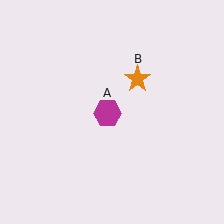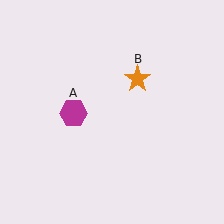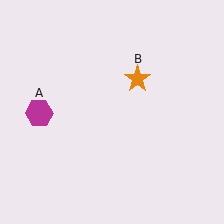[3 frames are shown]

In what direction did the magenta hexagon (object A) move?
The magenta hexagon (object A) moved left.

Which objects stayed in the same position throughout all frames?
Orange star (object B) remained stationary.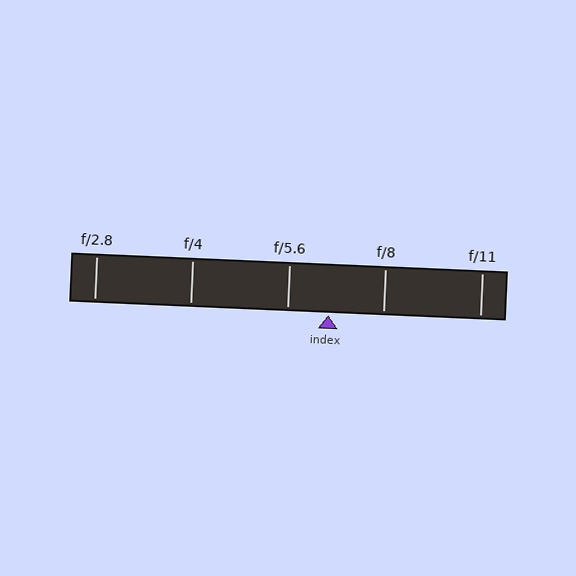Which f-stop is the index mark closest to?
The index mark is closest to f/5.6.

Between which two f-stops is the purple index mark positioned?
The index mark is between f/5.6 and f/8.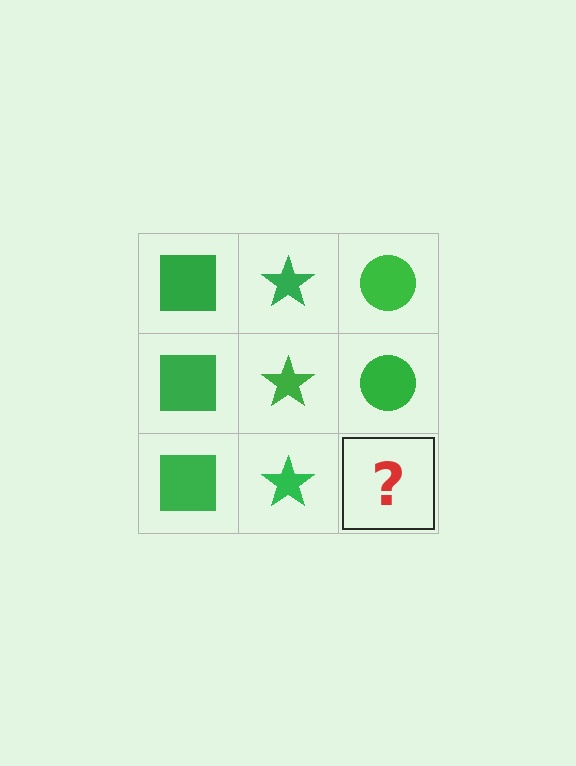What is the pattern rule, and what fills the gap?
The rule is that each column has a consistent shape. The gap should be filled with a green circle.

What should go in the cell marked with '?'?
The missing cell should contain a green circle.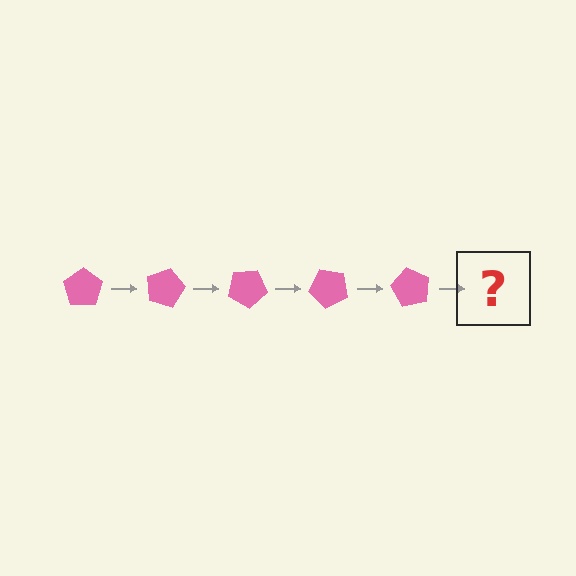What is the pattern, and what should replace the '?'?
The pattern is that the pentagon rotates 15 degrees each step. The '?' should be a pink pentagon rotated 75 degrees.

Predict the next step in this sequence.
The next step is a pink pentagon rotated 75 degrees.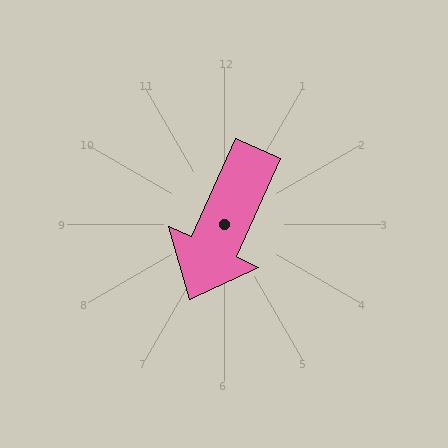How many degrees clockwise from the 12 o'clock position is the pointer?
Approximately 204 degrees.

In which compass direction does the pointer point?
Southwest.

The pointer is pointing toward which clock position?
Roughly 7 o'clock.